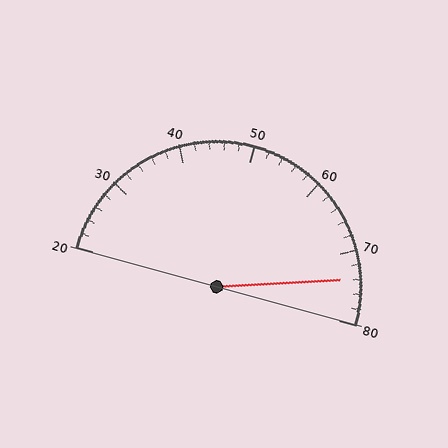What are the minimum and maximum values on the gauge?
The gauge ranges from 20 to 80.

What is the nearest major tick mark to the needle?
The nearest major tick mark is 70.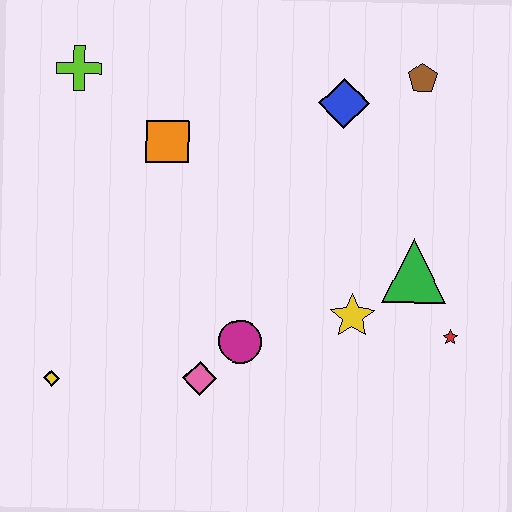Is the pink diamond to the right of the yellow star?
No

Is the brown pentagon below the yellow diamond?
No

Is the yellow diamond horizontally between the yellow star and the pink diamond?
No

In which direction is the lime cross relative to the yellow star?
The lime cross is to the left of the yellow star.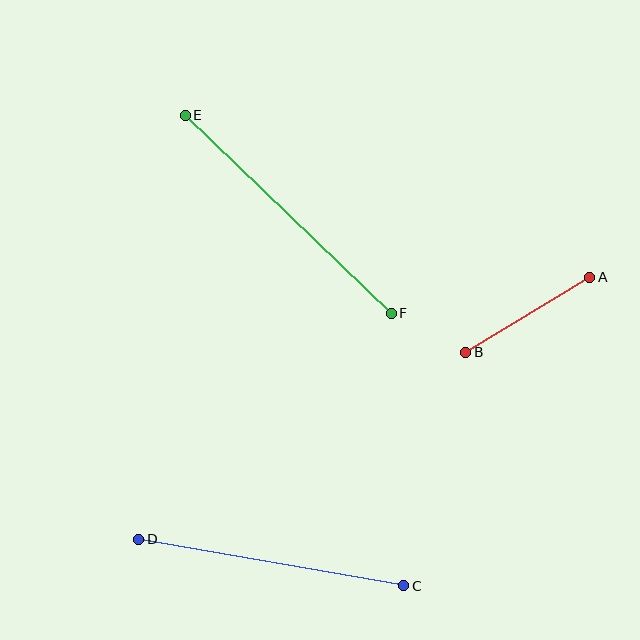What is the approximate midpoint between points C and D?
The midpoint is at approximately (271, 563) pixels.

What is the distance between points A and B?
The distance is approximately 145 pixels.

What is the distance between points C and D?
The distance is approximately 269 pixels.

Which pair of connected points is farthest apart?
Points E and F are farthest apart.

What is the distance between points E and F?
The distance is approximately 286 pixels.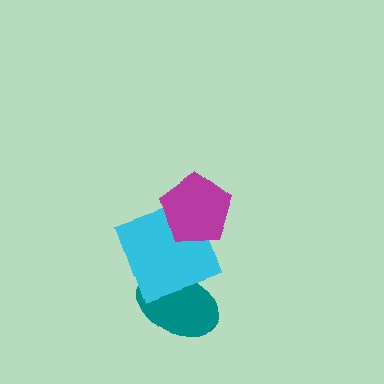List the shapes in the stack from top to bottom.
From top to bottom: the magenta pentagon, the cyan square, the teal ellipse.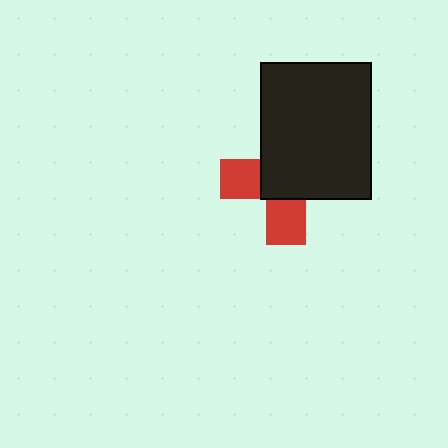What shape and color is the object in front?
The object in front is a black rectangle.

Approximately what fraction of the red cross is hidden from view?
Roughly 62% of the red cross is hidden behind the black rectangle.